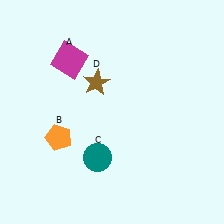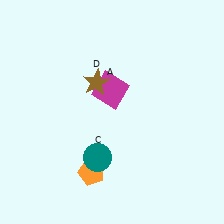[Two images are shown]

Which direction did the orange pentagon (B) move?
The orange pentagon (B) moved down.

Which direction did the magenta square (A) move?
The magenta square (A) moved right.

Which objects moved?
The objects that moved are: the magenta square (A), the orange pentagon (B).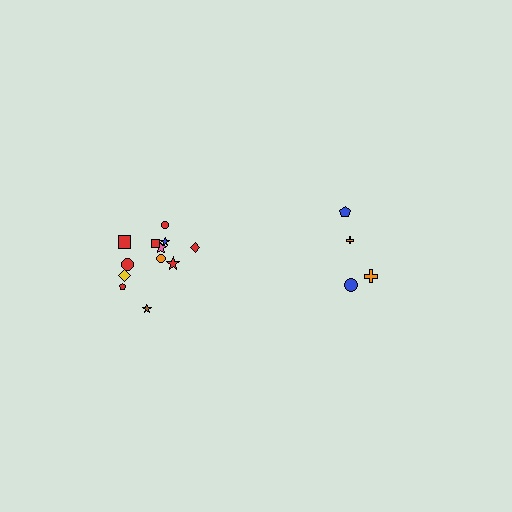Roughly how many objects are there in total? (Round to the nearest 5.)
Roughly 15 objects in total.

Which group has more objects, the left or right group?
The left group.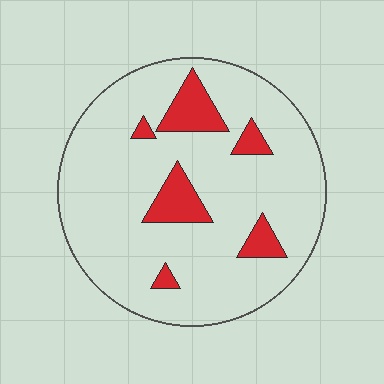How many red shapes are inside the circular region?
6.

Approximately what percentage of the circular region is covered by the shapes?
Approximately 15%.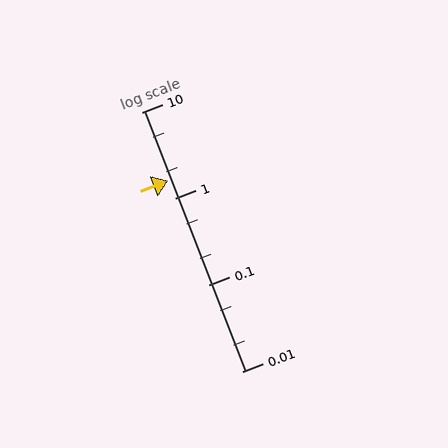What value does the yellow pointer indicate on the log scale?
The pointer indicates approximately 1.6.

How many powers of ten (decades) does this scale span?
The scale spans 3 decades, from 0.01 to 10.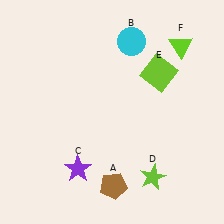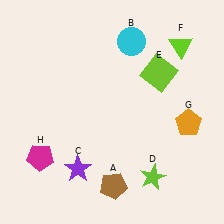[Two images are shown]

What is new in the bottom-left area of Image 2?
A magenta pentagon (H) was added in the bottom-left area of Image 2.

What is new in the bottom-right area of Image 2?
An orange pentagon (G) was added in the bottom-right area of Image 2.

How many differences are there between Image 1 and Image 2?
There are 2 differences between the two images.